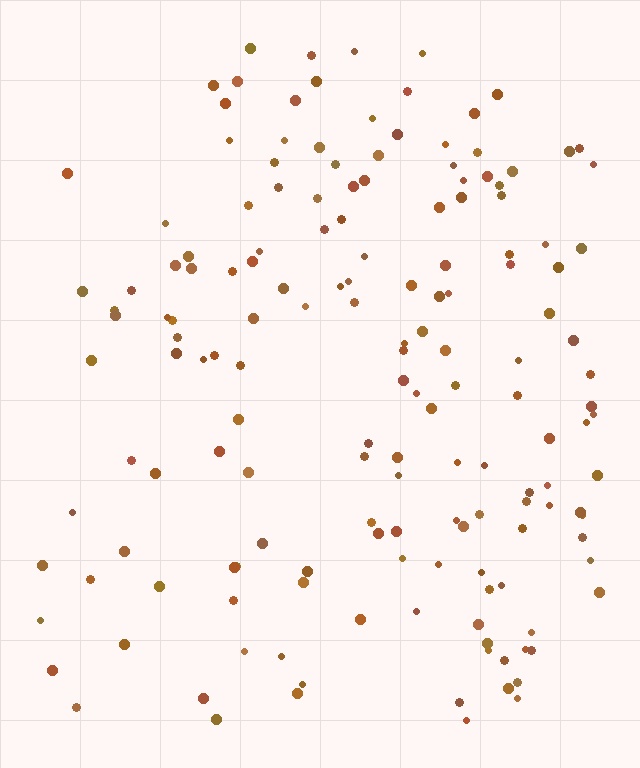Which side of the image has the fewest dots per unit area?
The left.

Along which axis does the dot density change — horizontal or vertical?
Horizontal.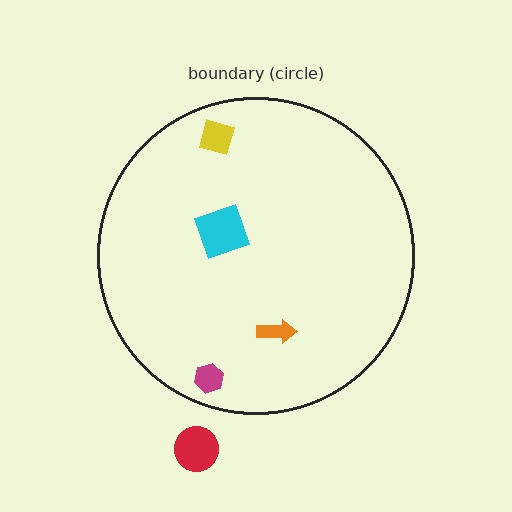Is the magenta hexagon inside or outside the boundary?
Inside.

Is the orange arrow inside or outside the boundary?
Inside.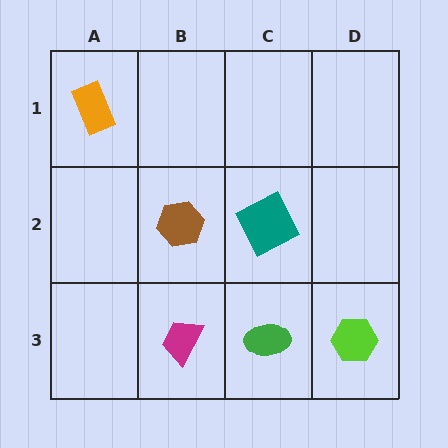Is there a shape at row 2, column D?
No, that cell is empty.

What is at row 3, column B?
A magenta trapezoid.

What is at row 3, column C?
A green ellipse.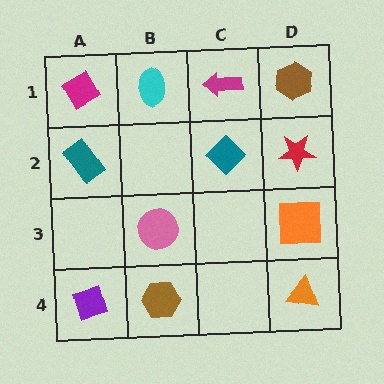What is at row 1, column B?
A cyan ellipse.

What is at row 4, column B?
A brown hexagon.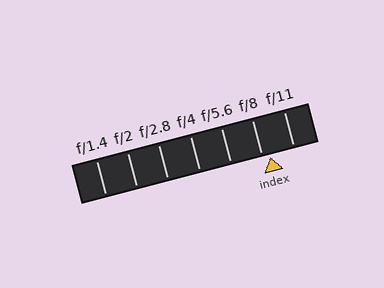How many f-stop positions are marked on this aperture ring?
There are 7 f-stop positions marked.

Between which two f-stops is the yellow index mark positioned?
The index mark is between f/8 and f/11.